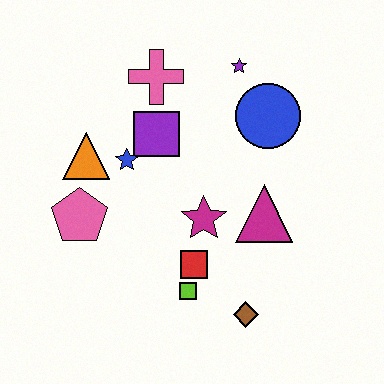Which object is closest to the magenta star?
The red square is closest to the magenta star.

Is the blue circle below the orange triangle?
No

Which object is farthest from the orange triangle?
The brown diamond is farthest from the orange triangle.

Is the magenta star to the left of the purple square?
No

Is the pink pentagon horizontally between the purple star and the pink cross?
No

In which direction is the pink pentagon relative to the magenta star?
The pink pentagon is to the left of the magenta star.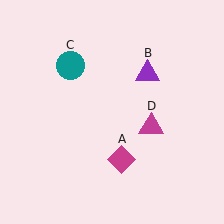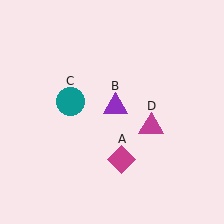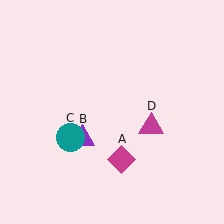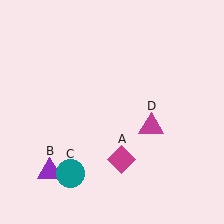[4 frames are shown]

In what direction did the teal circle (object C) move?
The teal circle (object C) moved down.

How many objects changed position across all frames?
2 objects changed position: purple triangle (object B), teal circle (object C).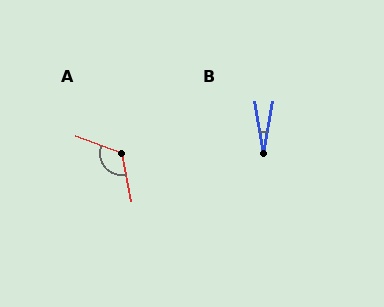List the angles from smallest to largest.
B (19°), A (122°).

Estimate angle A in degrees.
Approximately 122 degrees.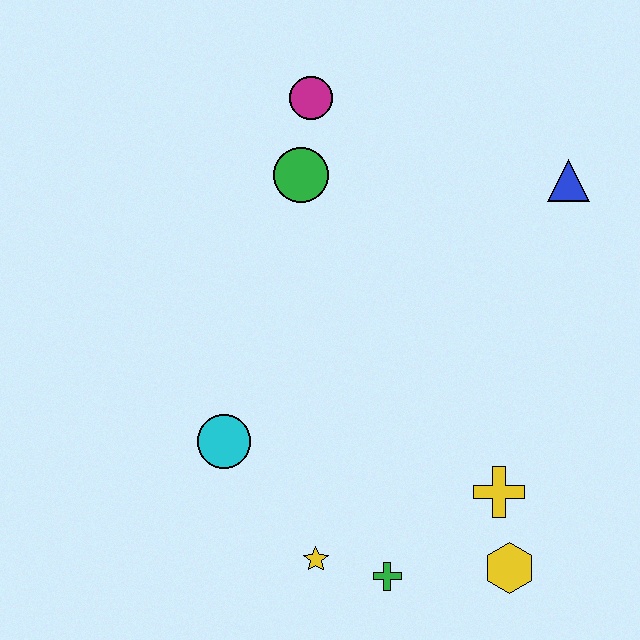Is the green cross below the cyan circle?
Yes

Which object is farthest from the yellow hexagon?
The magenta circle is farthest from the yellow hexagon.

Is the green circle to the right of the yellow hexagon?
No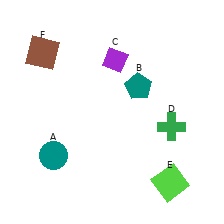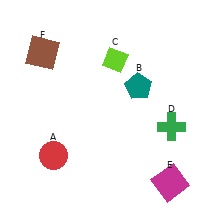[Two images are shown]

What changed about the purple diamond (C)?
In Image 1, C is purple. In Image 2, it changed to lime.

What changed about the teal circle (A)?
In Image 1, A is teal. In Image 2, it changed to red.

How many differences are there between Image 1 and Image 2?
There are 3 differences between the two images.